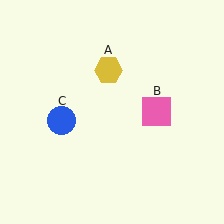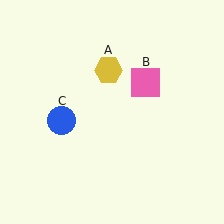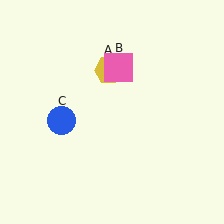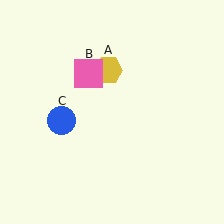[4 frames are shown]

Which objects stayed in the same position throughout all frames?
Yellow hexagon (object A) and blue circle (object C) remained stationary.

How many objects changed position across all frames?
1 object changed position: pink square (object B).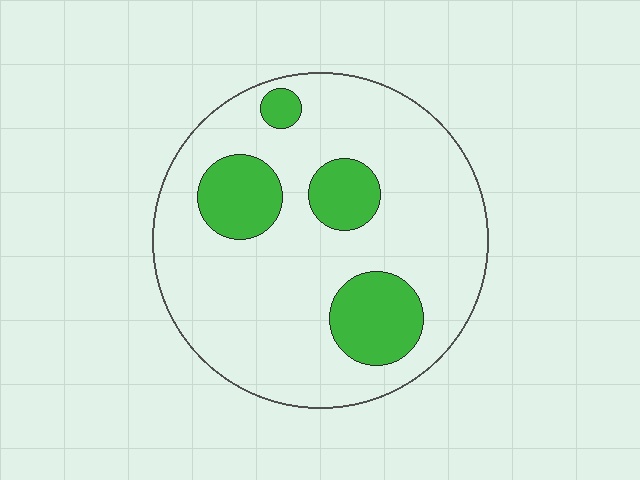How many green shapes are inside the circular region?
4.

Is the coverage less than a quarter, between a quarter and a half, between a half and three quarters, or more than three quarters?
Less than a quarter.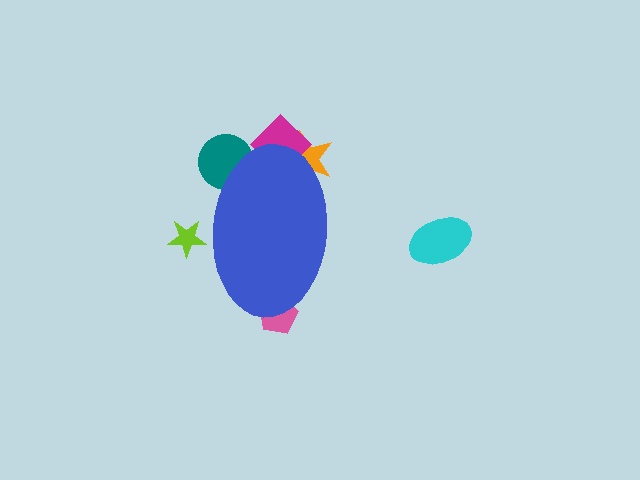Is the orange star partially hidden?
Yes, the orange star is partially hidden behind the blue ellipse.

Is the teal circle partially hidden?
Yes, the teal circle is partially hidden behind the blue ellipse.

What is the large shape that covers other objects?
A blue ellipse.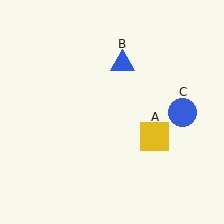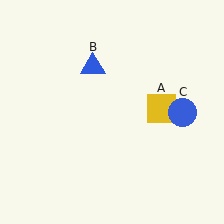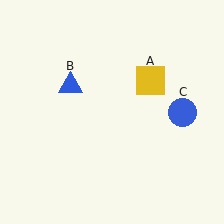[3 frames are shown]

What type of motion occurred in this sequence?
The yellow square (object A), blue triangle (object B) rotated counterclockwise around the center of the scene.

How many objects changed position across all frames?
2 objects changed position: yellow square (object A), blue triangle (object B).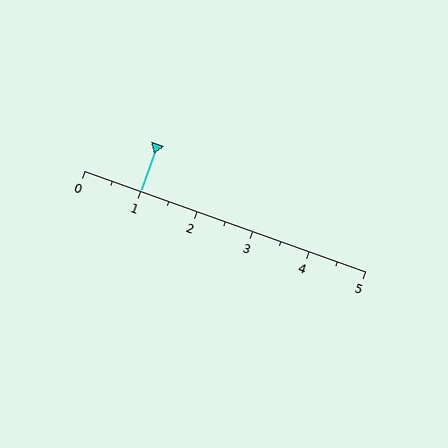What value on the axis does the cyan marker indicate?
The marker indicates approximately 1.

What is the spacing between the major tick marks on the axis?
The major ticks are spaced 1 apart.